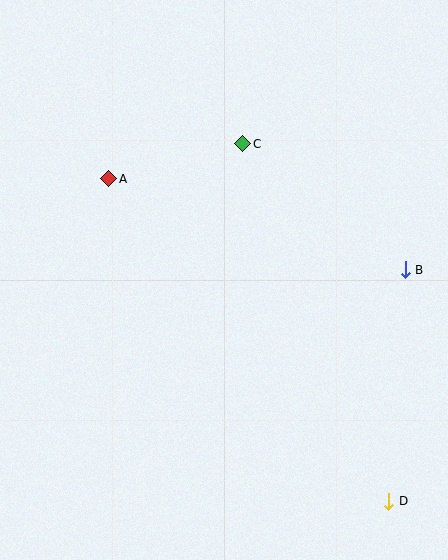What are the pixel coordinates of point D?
Point D is at (389, 501).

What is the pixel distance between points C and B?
The distance between C and B is 206 pixels.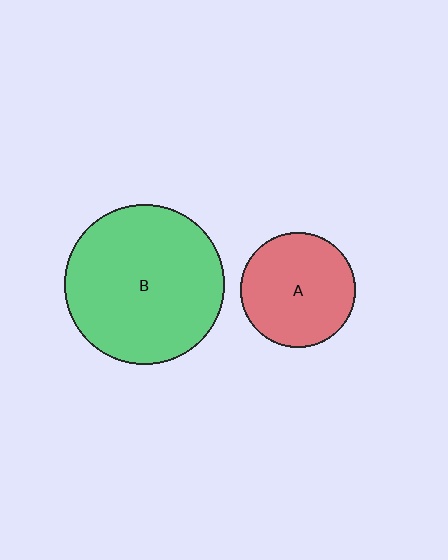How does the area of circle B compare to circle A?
Approximately 2.0 times.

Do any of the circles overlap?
No, none of the circles overlap.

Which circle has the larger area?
Circle B (green).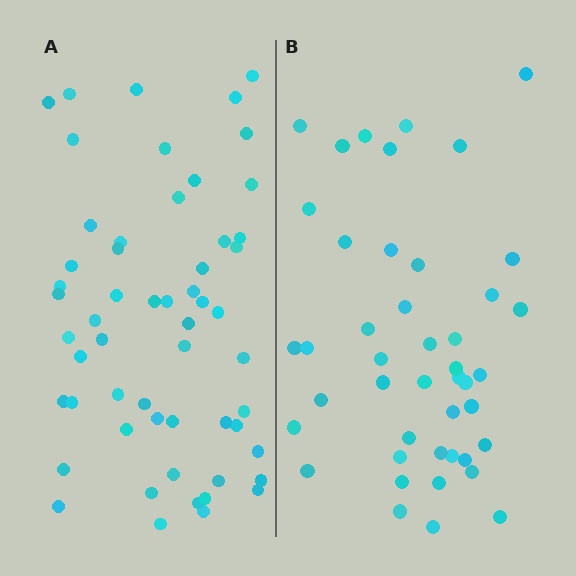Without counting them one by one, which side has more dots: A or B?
Region A (the left region) has more dots.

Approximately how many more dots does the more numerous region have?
Region A has roughly 12 or so more dots than region B.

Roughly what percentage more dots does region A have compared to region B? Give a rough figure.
About 25% more.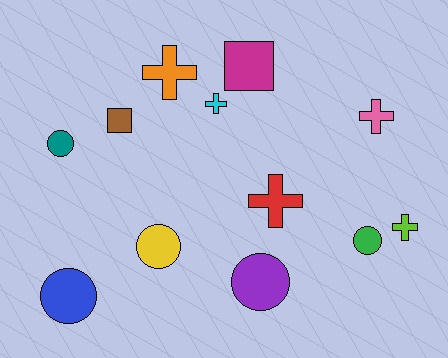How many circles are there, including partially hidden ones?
There are 5 circles.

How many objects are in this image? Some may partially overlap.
There are 12 objects.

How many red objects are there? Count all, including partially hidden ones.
There is 1 red object.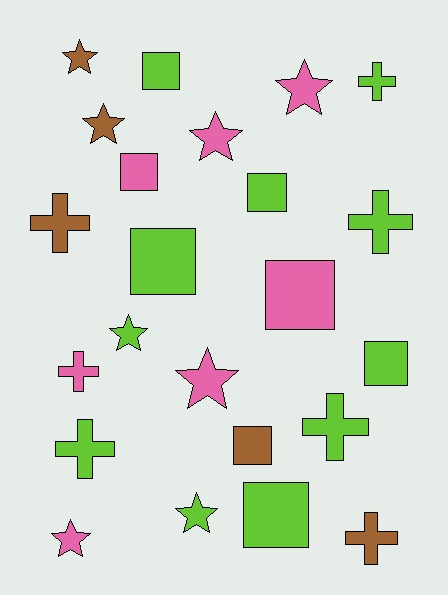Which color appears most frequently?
Lime, with 11 objects.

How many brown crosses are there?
There are 2 brown crosses.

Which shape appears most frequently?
Square, with 8 objects.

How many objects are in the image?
There are 23 objects.